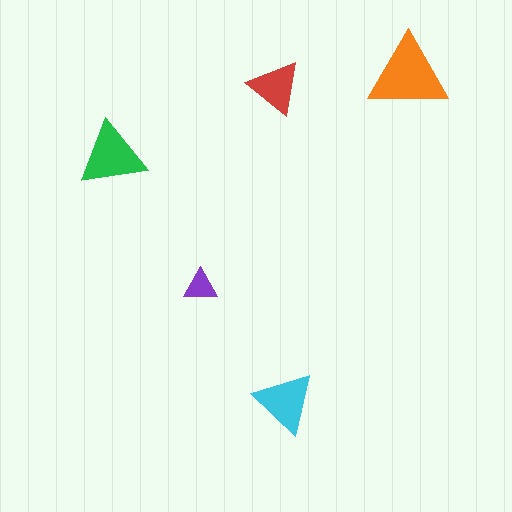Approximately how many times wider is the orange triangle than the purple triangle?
About 2.5 times wider.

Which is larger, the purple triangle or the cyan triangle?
The cyan one.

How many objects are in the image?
There are 5 objects in the image.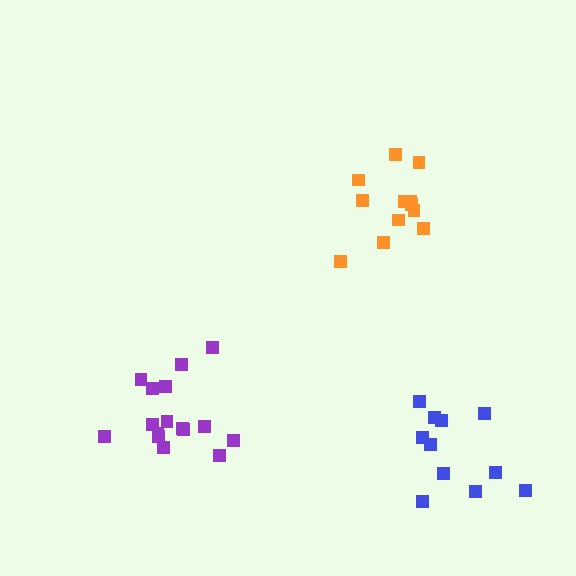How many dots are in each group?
Group 1: 16 dots, Group 2: 11 dots, Group 3: 12 dots (39 total).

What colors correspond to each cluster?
The clusters are colored: purple, blue, orange.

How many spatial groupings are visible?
There are 3 spatial groupings.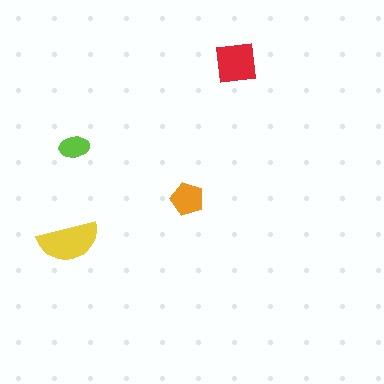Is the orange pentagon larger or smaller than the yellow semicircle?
Smaller.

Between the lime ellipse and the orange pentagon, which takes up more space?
The orange pentagon.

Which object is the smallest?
The lime ellipse.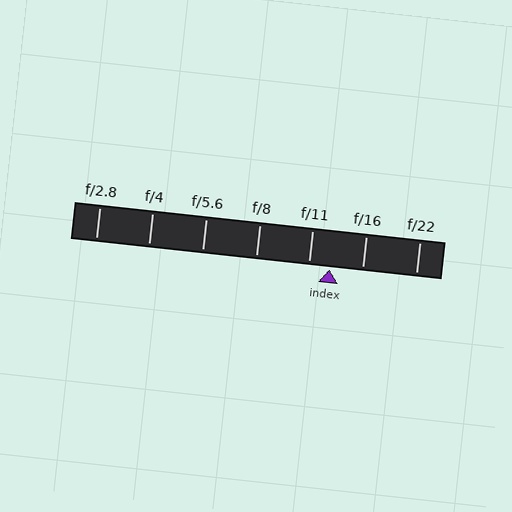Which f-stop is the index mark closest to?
The index mark is closest to f/11.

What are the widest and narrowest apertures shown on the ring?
The widest aperture shown is f/2.8 and the narrowest is f/22.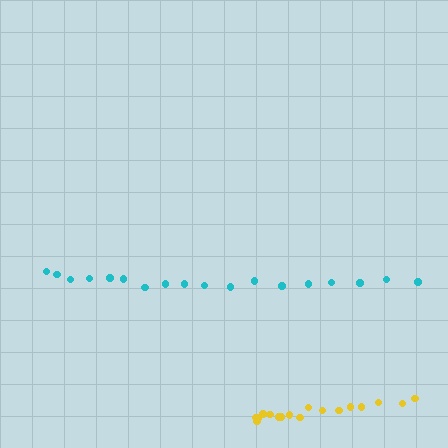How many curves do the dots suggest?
There are 2 distinct paths.